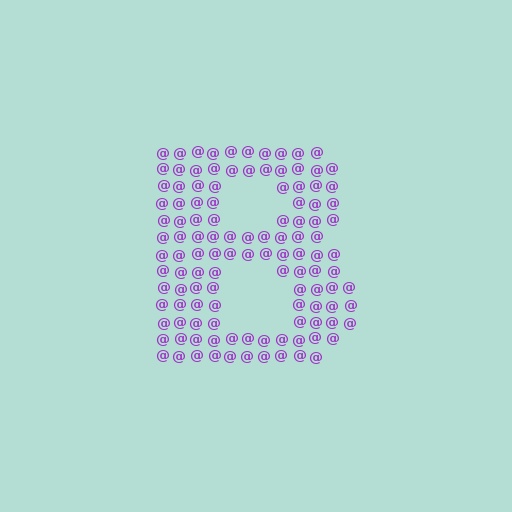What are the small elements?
The small elements are at signs.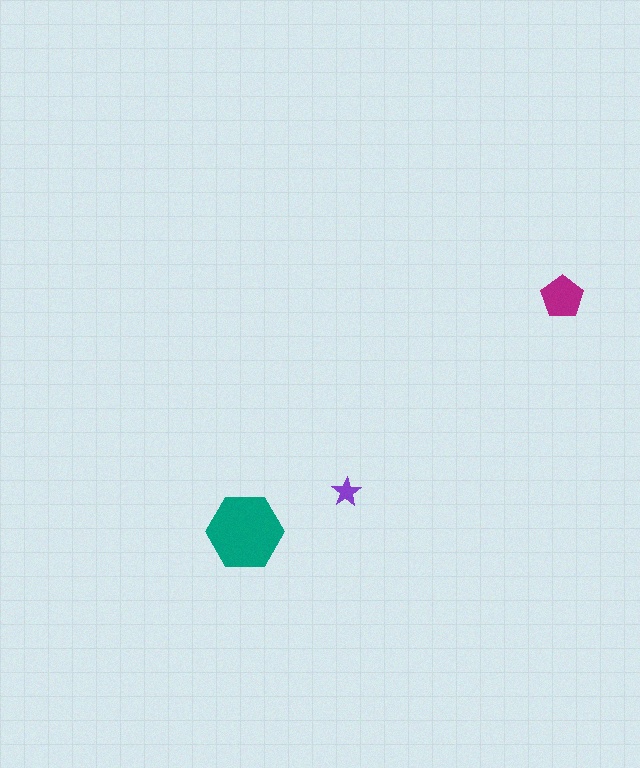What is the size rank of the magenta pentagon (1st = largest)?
2nd.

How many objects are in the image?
There are 3 objects in the image.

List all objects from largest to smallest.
The teal hexagon, the magenta pentagon, the purple star.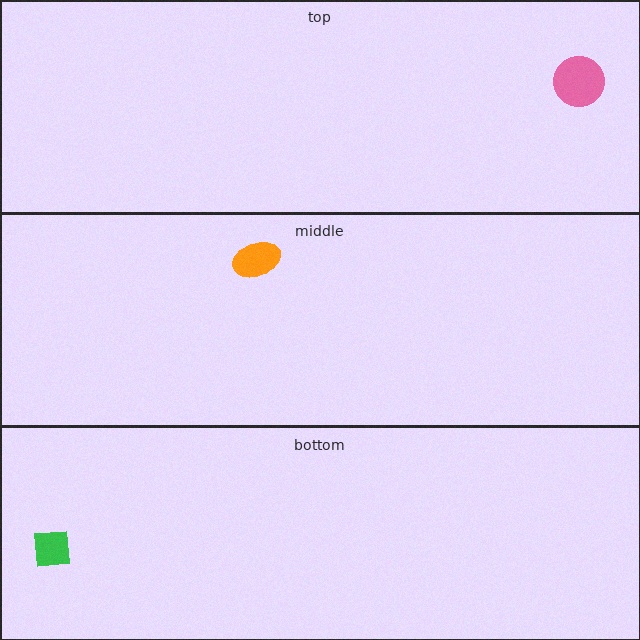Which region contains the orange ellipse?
The middle region.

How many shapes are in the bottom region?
1.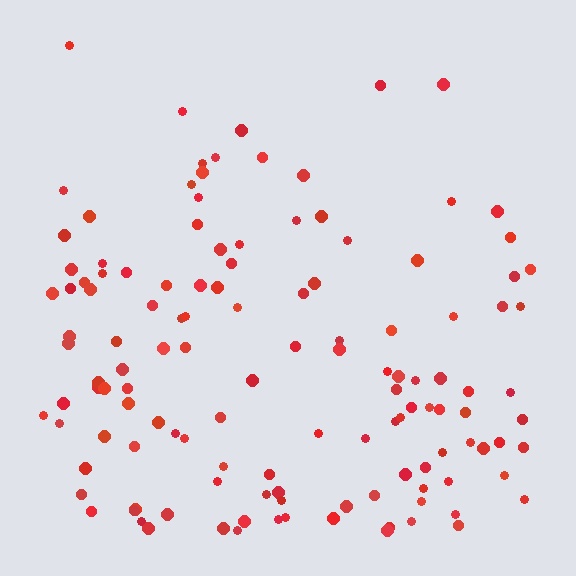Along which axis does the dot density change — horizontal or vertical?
Vertical.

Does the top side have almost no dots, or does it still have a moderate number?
Still a moderate number, just noticeably fewer than the bottom.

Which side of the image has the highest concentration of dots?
The bottom.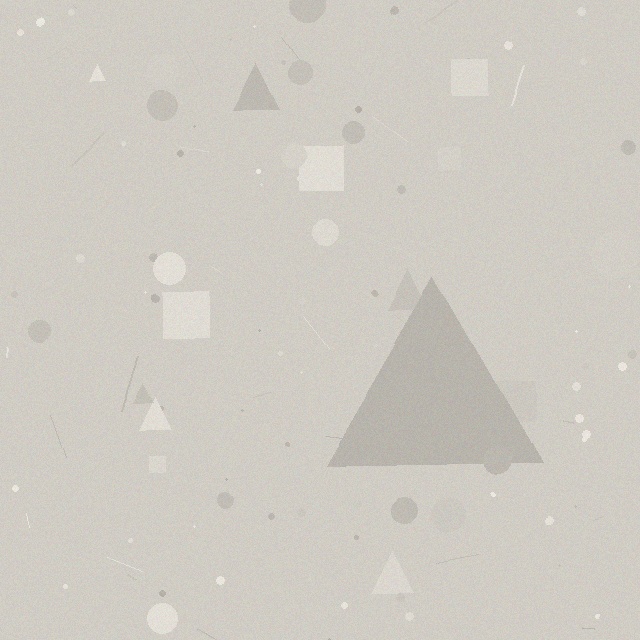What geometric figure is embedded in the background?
A triangle is embedded in the background.